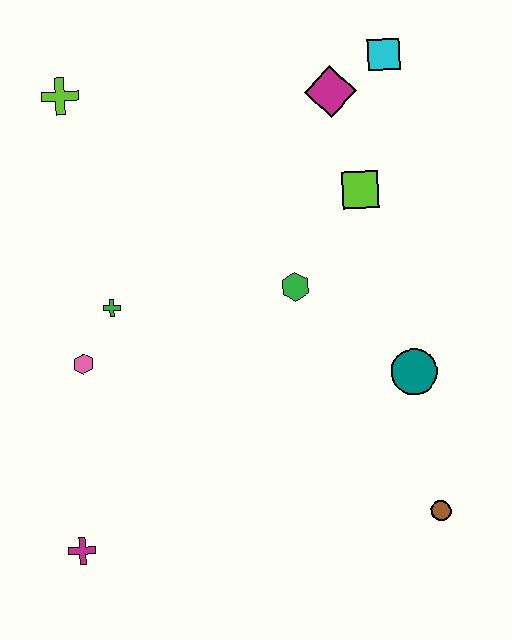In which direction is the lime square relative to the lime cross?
The lime square is to the right of the lime cross.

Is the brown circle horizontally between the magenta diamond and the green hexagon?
No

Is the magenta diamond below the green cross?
No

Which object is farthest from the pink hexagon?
The cyan square is farthest from the pink hexagon.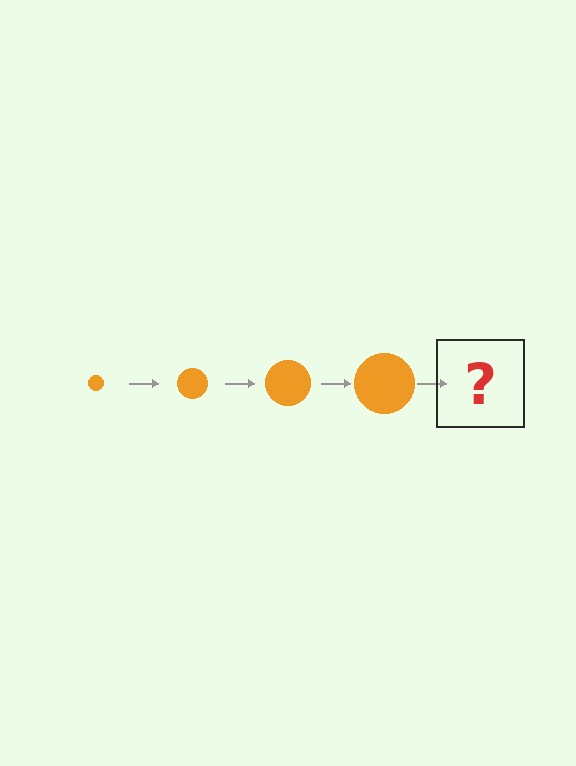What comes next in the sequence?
The next element should be an orange circle, larger than the previous one.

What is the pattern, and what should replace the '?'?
The pattern is that the circle gets progressively larger each step. The '?' should be an orange circle, larger than the previous one.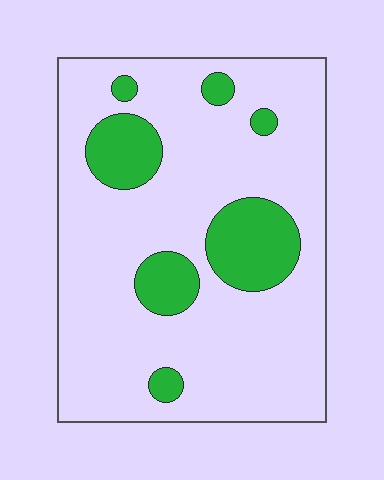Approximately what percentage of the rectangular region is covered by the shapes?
Approximately 20%.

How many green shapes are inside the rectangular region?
7.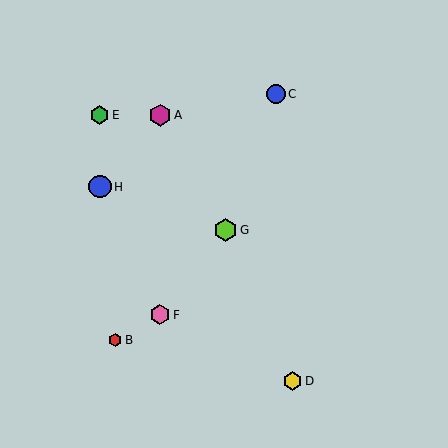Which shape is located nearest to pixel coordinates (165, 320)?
The pink hexagon (labeled F) at (160, 315) is nearest to that location.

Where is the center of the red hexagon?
The center of the red hexagon is at (115, 340).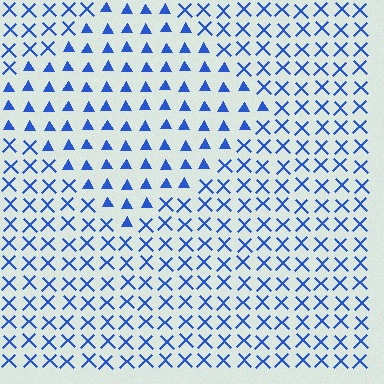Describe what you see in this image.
The image is filled with small blue elements arranged in a uniform grid. A diamond-shaped region contains triangles, while the surrounding area contains X marks. The boundary is defined purely by the change in element shape.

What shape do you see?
I see a diamond.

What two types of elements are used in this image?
The image uses triangles inside the diamond region and X marks outside it.